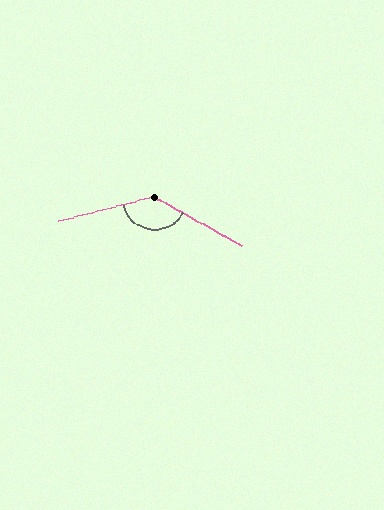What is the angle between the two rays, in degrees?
Approximately 137 degrees.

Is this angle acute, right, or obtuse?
It is obtuse.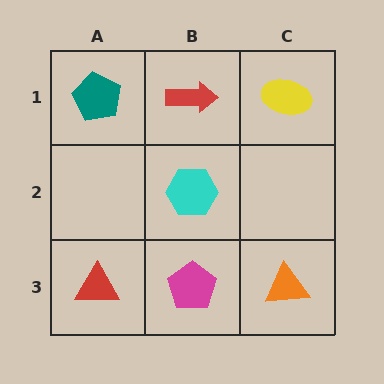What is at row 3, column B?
A magenta pentagon.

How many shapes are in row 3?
3 shapes.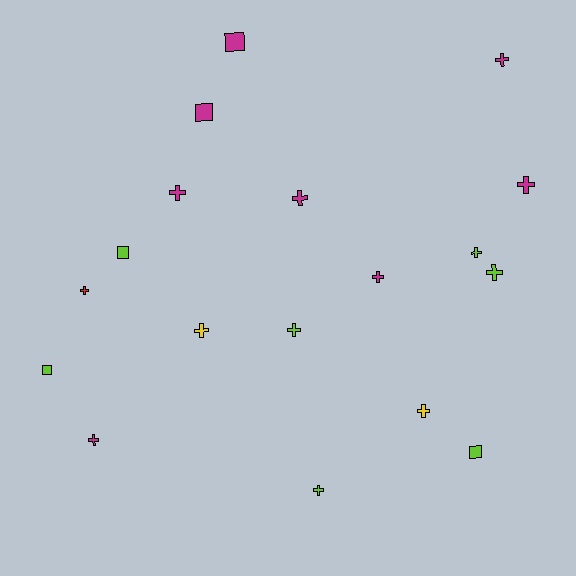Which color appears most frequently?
Magenta, with 8 objects.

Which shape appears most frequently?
Cross, with 13 objects.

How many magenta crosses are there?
There are 6 magenta crosses.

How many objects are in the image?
There are 18 objects.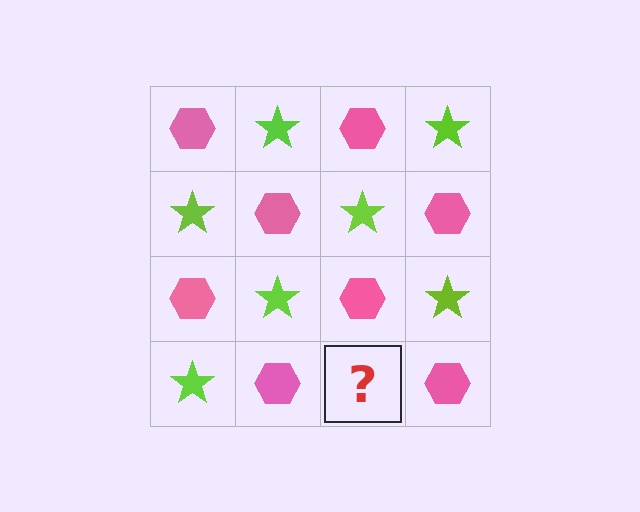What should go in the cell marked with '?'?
The missing cell should contain a lime star.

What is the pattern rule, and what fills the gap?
The rule is that it alternates pink hexagon and lime star in a checkerboard pattern. The gap should be filled with a lime star.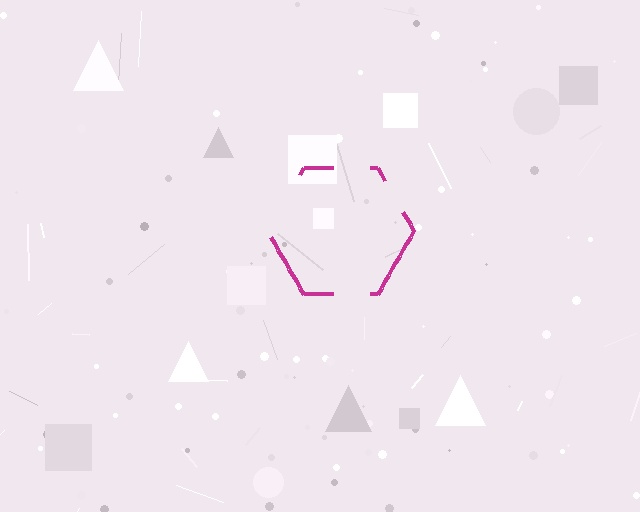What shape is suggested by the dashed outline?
The dashed outline suggests a hexagon.